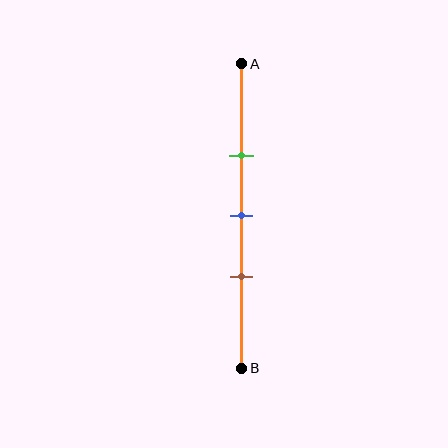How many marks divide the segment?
There are 3 marks dividing the segment.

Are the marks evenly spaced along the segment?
Yes, the marks are approximately evenly spaced.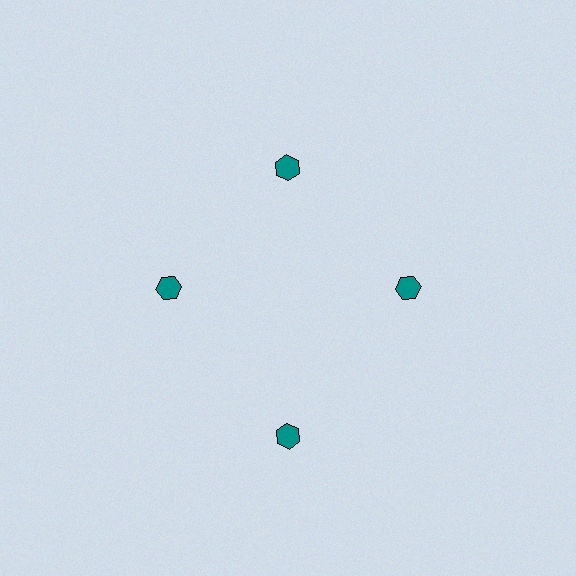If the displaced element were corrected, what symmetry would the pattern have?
It would have 4-fold rotational symmetry — the pattern would map onto itself every 90 degrees.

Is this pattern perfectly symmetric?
No. The 4 teal hexagons are arranged in a ring, but one element near the 6 o'clock position is pushed outward from the center, breaking the 4-fold rotational symmetry.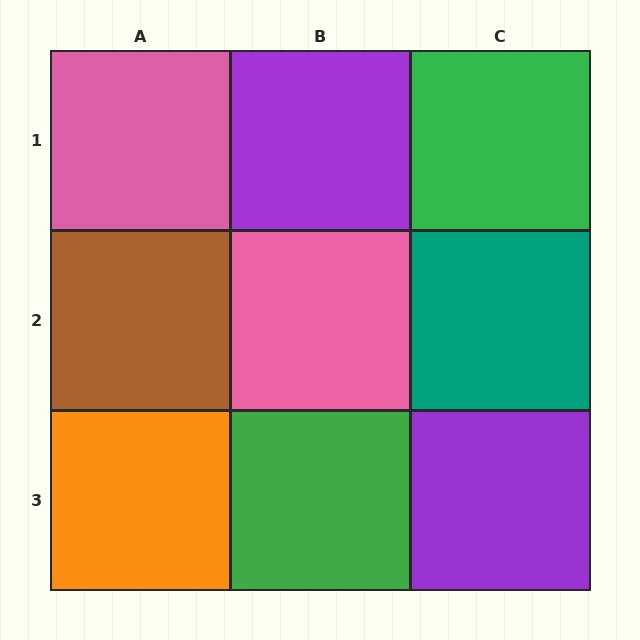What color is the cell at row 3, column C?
Purple.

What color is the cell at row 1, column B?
Purple.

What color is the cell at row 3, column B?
Green.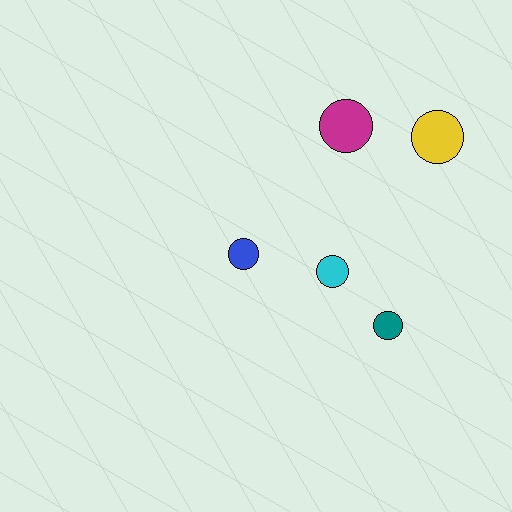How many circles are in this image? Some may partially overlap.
There are 5 circles.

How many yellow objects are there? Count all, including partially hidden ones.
There is 1 yellow object.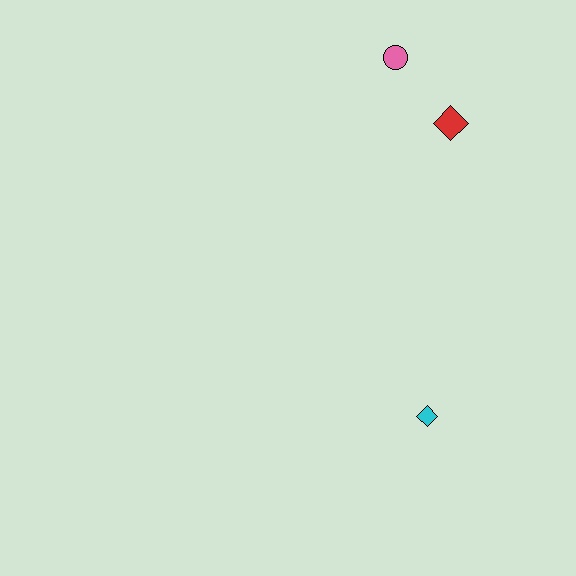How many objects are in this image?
There are 3 objects.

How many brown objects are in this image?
There are no brown objects.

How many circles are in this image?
There is 1 circle.